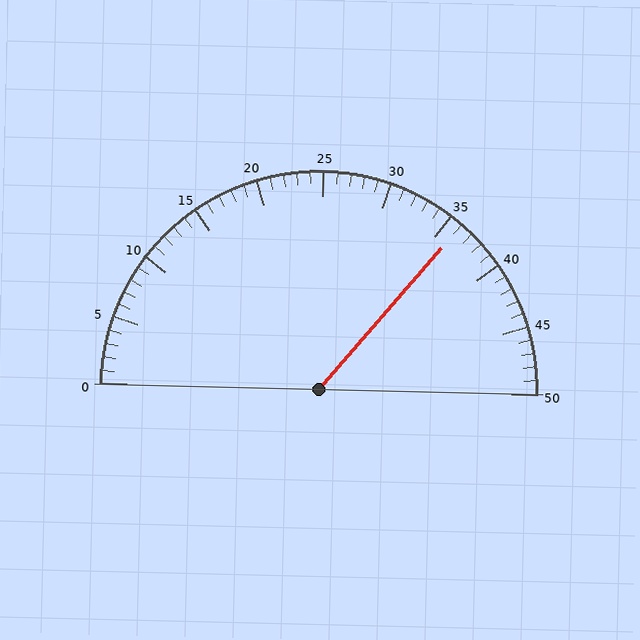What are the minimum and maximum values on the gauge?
The gauge ranges from 0 to 50.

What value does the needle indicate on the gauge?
The needle indicates approximately 36.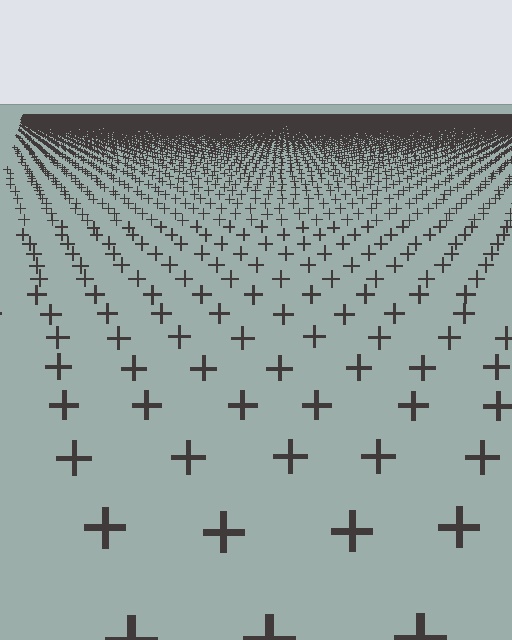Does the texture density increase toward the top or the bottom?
Density increases toward the top.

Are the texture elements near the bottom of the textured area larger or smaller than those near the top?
Larger. Near the bottom, elements are closer to the viewer and appear at a bigger on-screen size.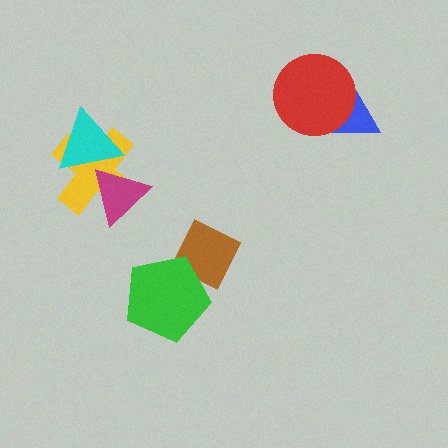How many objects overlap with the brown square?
1 object overlaps with the brown square.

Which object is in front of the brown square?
The green pentagon is in front of the brown square.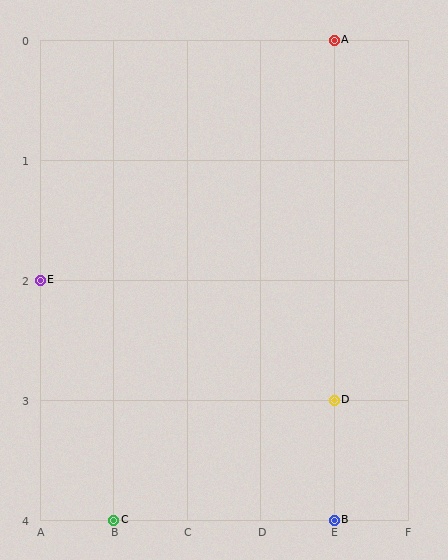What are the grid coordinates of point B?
Point B is at grid coordinates (E, 4).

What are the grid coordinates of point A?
Point A is at grid coordinates (E, 0).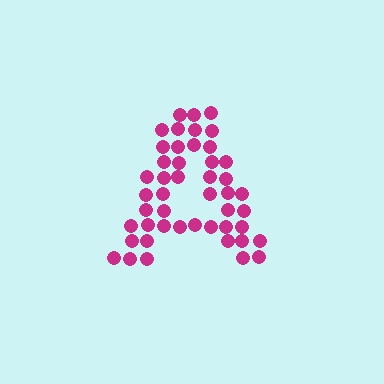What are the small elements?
The small elements are circles.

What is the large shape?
The large shape is the letter A.